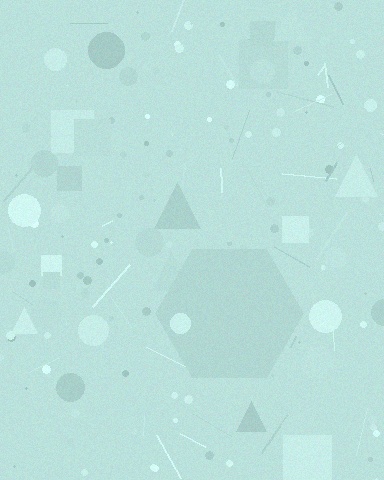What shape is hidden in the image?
A hexagon is hidden in the image.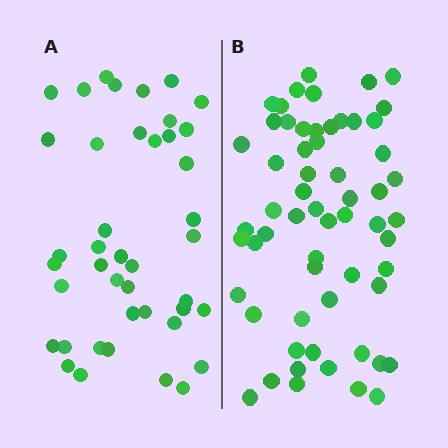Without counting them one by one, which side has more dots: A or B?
Region B (the right region) has more dots.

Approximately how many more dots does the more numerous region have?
Region B has approximately 20 more dots than region A.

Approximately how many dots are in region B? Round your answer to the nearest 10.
About 60 dots.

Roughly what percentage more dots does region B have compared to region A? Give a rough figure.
About 45% more.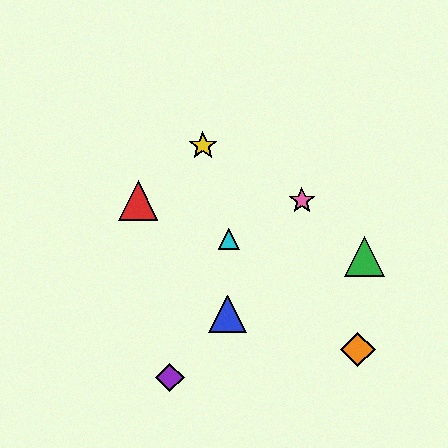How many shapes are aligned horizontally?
2 shapes (the red triangle, the pink star) are aligned horizontally.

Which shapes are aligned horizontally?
The red triangle, the pink star are aligned horizontally.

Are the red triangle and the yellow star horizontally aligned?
No, the red triangle is at y≈201 and the yellow star is at y≈146.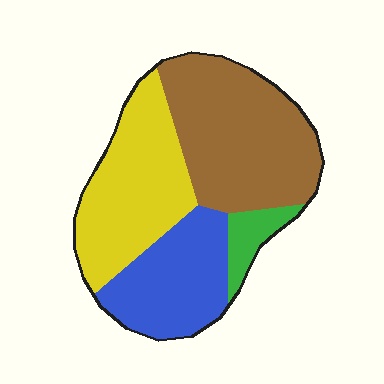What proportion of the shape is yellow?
Yellow takes up between a sixth and a third of the shape.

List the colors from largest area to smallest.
From largest to smallest: brown, yellow, blue, green.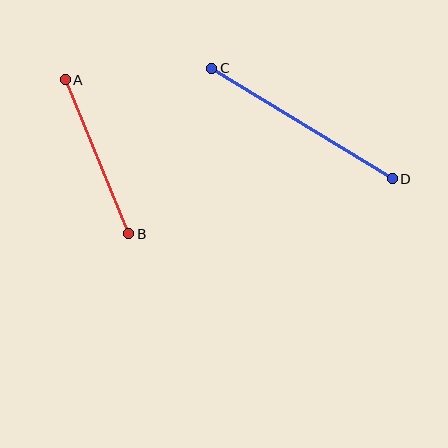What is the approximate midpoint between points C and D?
The midpoint is at approximately (302, 124) pixels.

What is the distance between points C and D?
The distance is approximately 212 pixels.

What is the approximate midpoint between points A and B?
The midpoint is at approximately (97, 157) pixels.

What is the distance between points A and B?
The distance is approximately 167 pixels.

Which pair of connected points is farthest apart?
Points C and D are farthest apart.